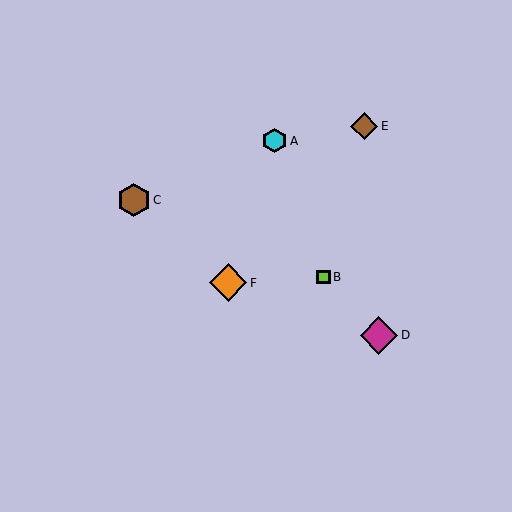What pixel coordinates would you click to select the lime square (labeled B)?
Click at (323, 277) to select the lime square B.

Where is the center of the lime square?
The center of the lime square is at (323, 277).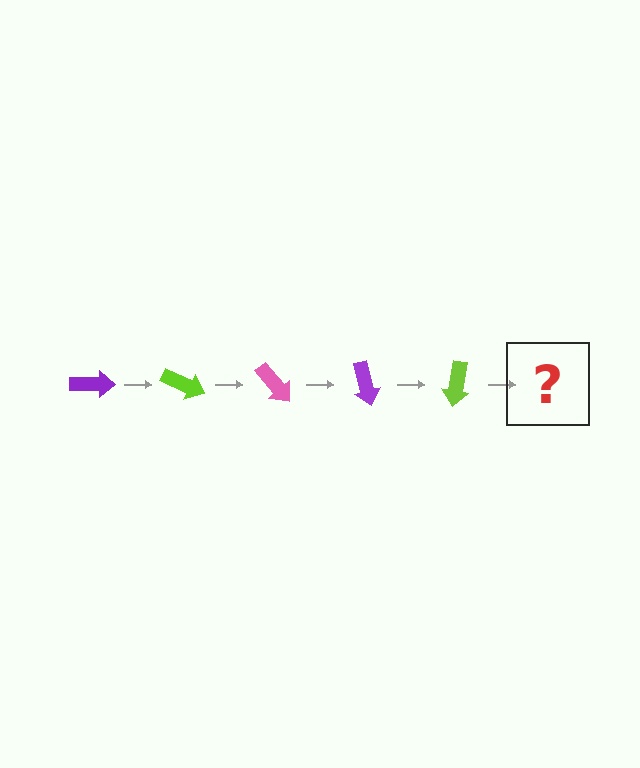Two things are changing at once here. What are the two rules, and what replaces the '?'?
The two rules are that it rotates 25 degrees each step and the color cycles through purple, lime, and pink. The '?' should be a pink arrow, rotated 125 degrees from the start.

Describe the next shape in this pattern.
It should be a pink arrow, rotated 125 degrees from the start.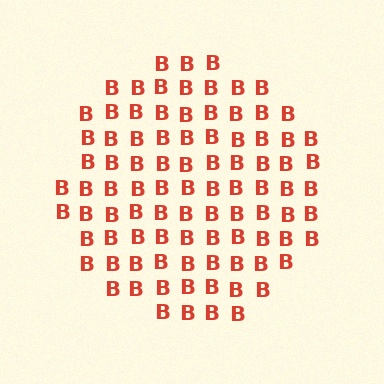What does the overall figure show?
The overall figure shows a circle.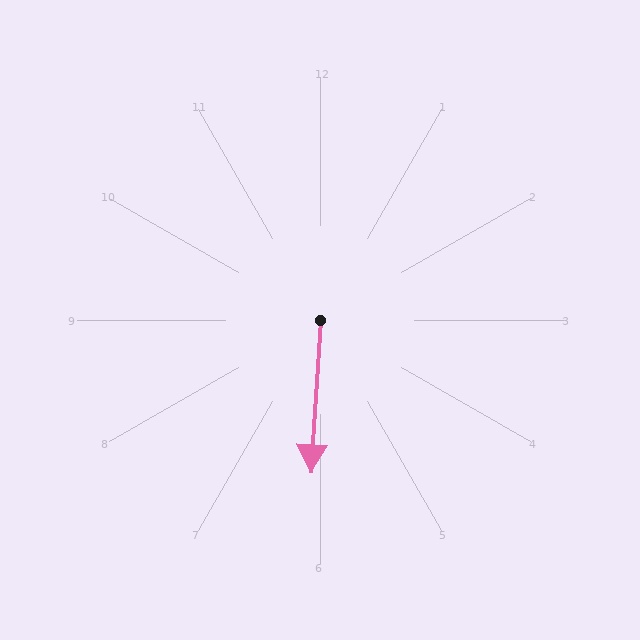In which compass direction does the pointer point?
South.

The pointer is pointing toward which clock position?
Roughly 6 o'clock.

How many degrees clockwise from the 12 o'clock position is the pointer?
Approximately 184 degrees.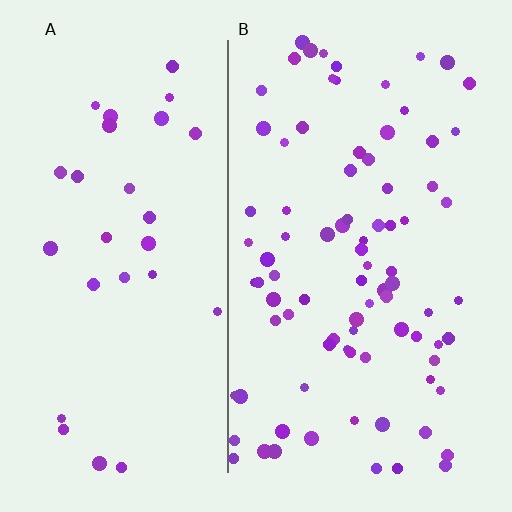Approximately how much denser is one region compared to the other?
Approximately 2.9× — region B over region A.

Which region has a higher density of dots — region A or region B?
B (the right).